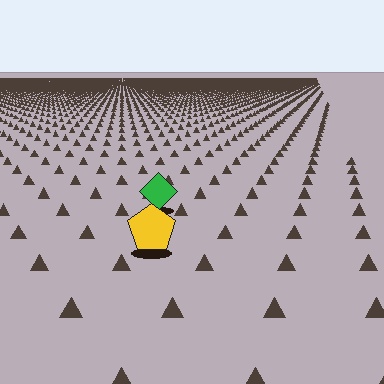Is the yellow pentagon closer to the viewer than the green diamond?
Yes. The yellow pentagon is closer — you can tell from the texture gradient: the ground texture is coarser near it.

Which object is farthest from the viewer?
The green diamond is farthest from the viewer. It appears smaller and the ground texture around it is denser.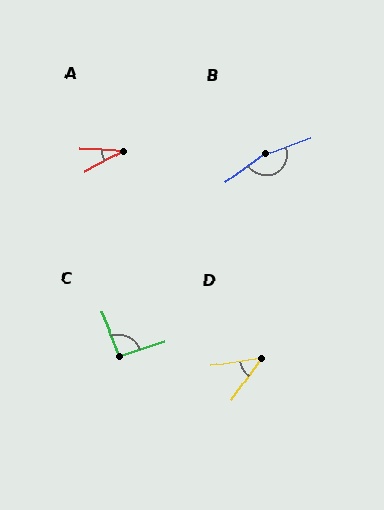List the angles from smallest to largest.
A (31°), D (45°), C (94°), B (164°).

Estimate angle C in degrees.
Approximately 94 degrees.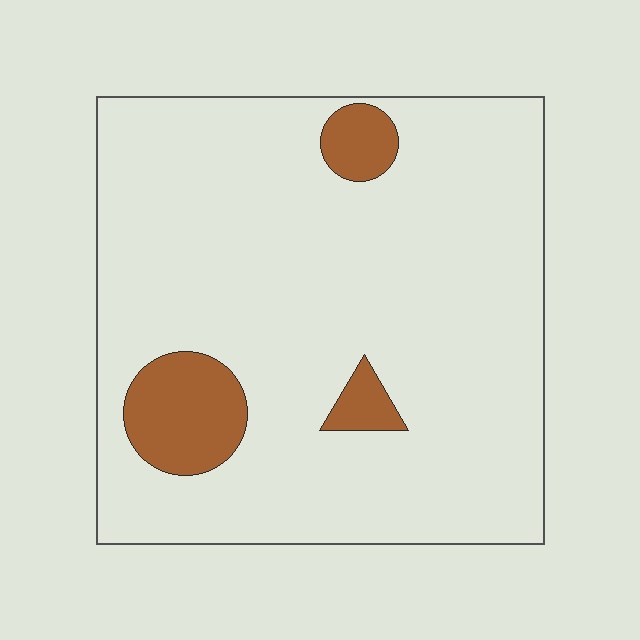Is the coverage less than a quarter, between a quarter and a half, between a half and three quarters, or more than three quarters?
Less than a quarter.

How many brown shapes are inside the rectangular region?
3.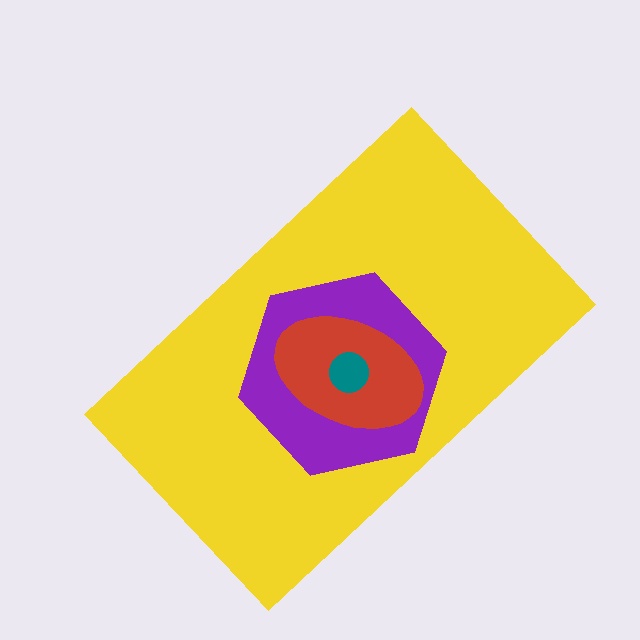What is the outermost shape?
The yellow rectangle.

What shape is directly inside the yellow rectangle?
The purple hexagon.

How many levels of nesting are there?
4.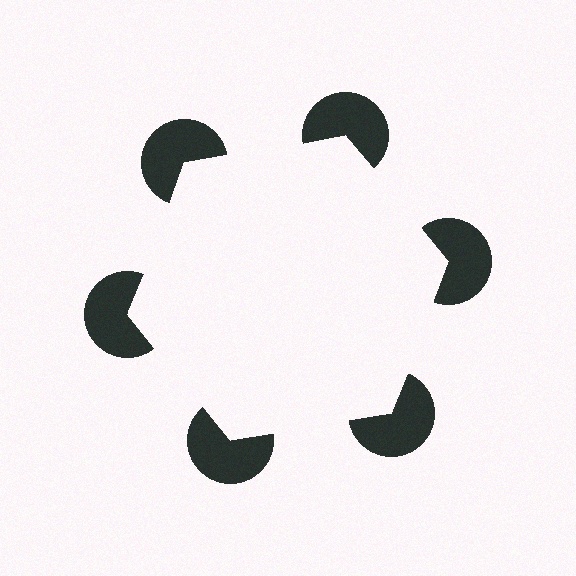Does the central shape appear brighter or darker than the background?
It typically appears slightly brighter than the background, even though no actual brightness change is drawn.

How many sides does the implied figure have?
6 sides.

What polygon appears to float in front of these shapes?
An illusory hexagon — its edges are inferred from the aligned wedge cuts in the pac-man discs, not physically drawn.